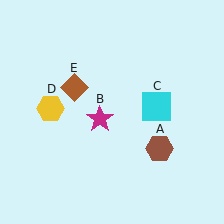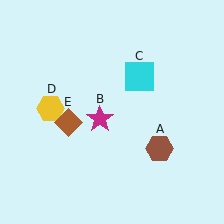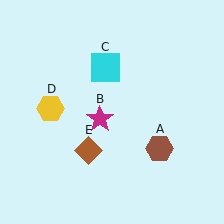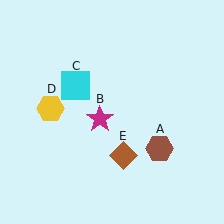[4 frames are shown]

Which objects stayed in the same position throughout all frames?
Brown hexagon (object A) and magenta star (object B) and yellow hexagon (object D) remained stationary.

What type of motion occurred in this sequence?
The cyan square (object C), brown diamond (object E) rotated counterclockwise around the center of the scene.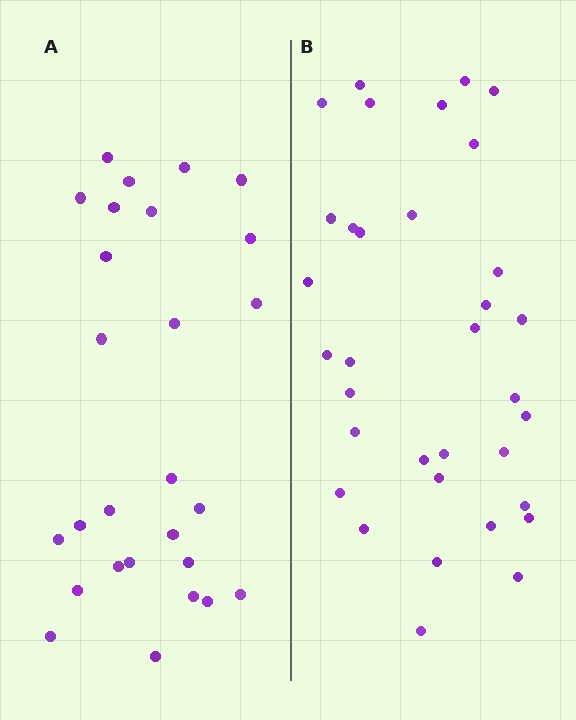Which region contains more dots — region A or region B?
Region B (the right region) has more dots.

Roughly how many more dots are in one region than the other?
Region B has roughly 8 or so more dots than region A.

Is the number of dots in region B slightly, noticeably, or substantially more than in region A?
Region B has noticeably more, but not dramatically so. The ratio is roughly 1.3 to 1.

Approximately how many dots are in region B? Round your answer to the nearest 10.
About 30 dots. (The exact count is 34, which rounds to 30.)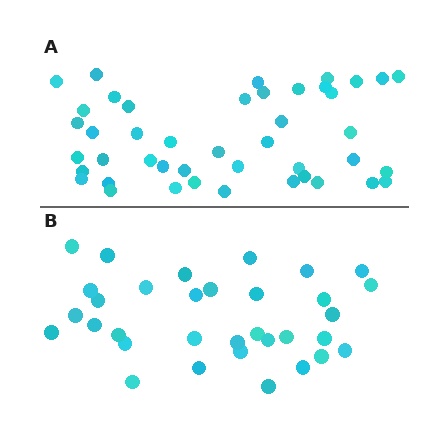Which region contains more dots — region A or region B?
Region A (the top region) has more dots.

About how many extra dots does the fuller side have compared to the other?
Region A has roughly 12 or so more dots than region B.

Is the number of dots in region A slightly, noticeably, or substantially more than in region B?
Region A has noticeably more, but not dramatically so. The ratio is roughly 1.3 to 1.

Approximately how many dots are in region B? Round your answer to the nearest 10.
About 30 dots. (The exact count is 33, which rounds to 30.)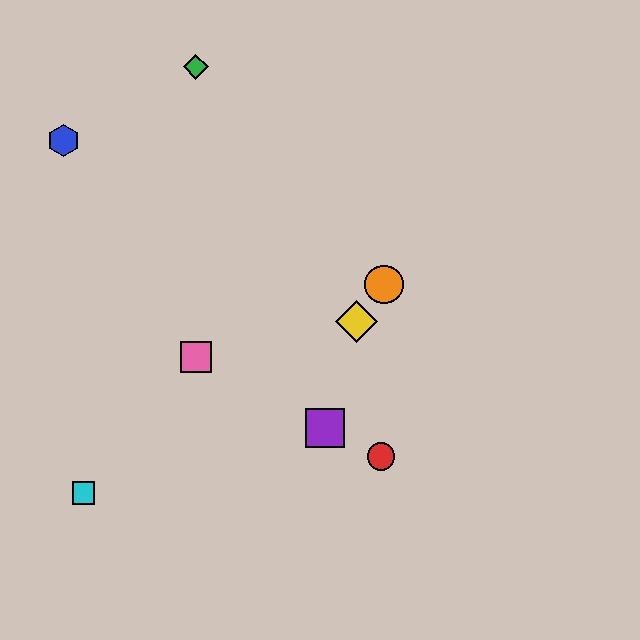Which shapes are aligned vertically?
The green diamond, the pink square are aligned vertically.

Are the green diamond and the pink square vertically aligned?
Yes, both are at x≈196.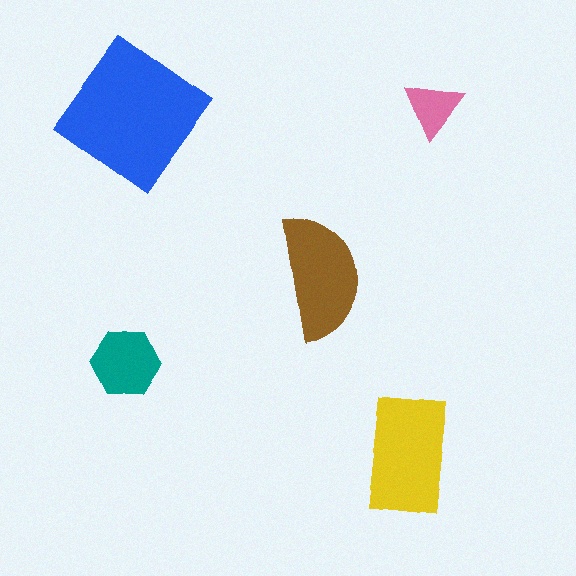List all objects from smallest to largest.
The pink triangle, the teal hexagon, the brown semicircle, the yellow rectangle, the blue diamond.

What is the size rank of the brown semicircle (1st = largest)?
3rd.